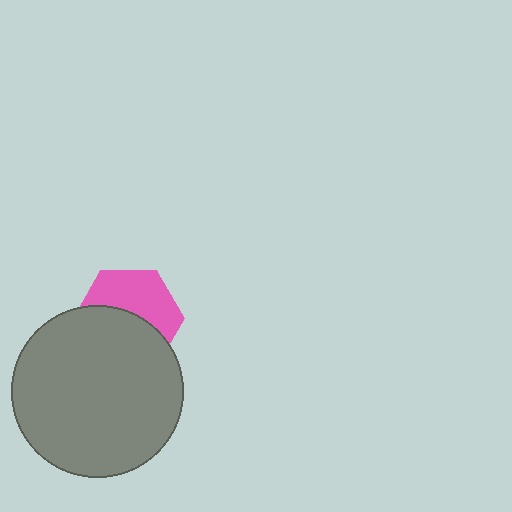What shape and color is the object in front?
The object in front is a gray circle.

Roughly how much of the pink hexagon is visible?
About half of it is visible (roughly 47%).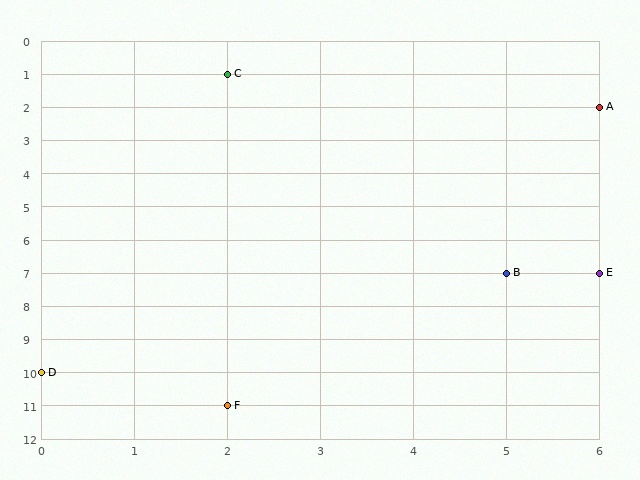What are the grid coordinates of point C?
Point C is at grid coordinates (2, 1).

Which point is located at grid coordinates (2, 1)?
Point C is at (2, 1).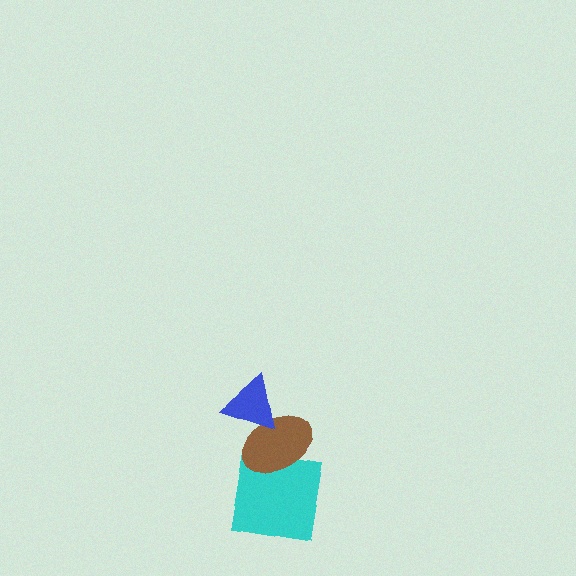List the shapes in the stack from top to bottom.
From top to bottom: the blue triangle, the brown ellipse, the cyan square.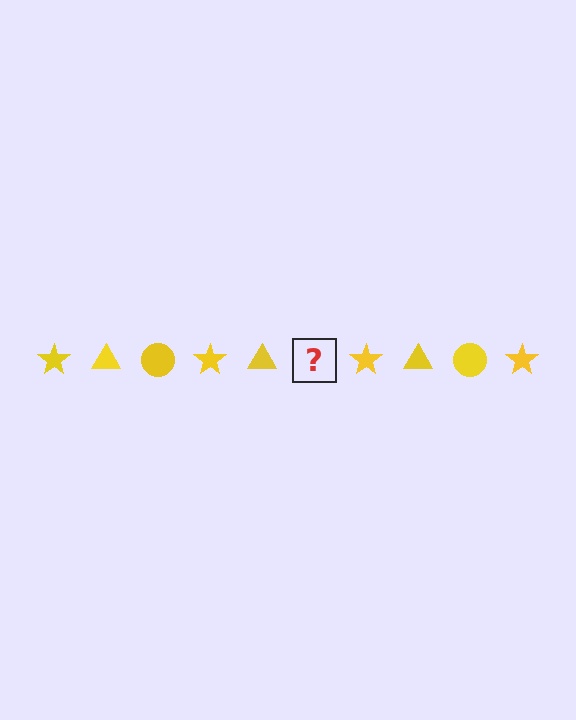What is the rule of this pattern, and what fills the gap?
The rule is that the pattern cycles through star, triangle, circle shapes in yellow. The gap should be filled with a yellow circle.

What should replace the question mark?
The question mark should be replaced with a yellow circle.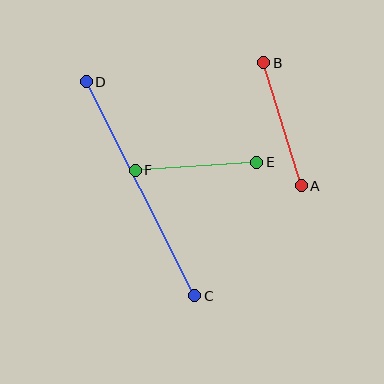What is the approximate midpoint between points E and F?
The midpoint is at approximately (196, 166) pixels.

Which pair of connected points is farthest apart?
Points C and D are farthest apart.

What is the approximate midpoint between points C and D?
The midpoint is at approximately (140, 189) pixels.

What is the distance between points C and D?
The distance is approximately 240 pixels.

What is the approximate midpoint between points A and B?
The midpoint is at approximately (282, 124) pixels.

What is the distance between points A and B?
The distance is approximately 129 pixels.